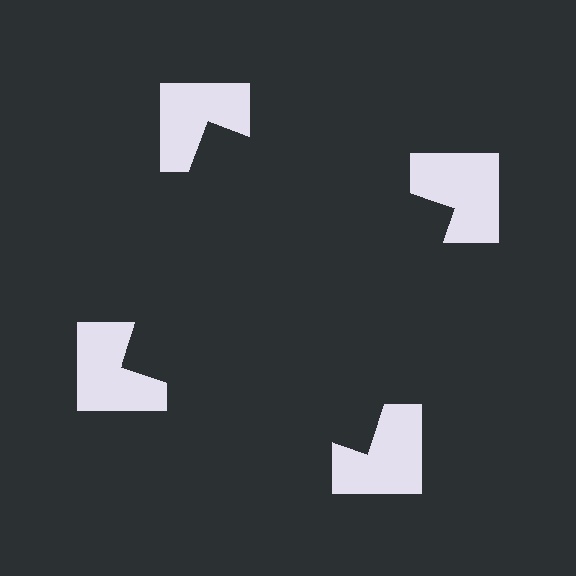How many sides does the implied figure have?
4 sides.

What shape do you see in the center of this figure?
An illusory square — its edges are inferred from the aligned wedge cuts in the notched squares, not physically drawn.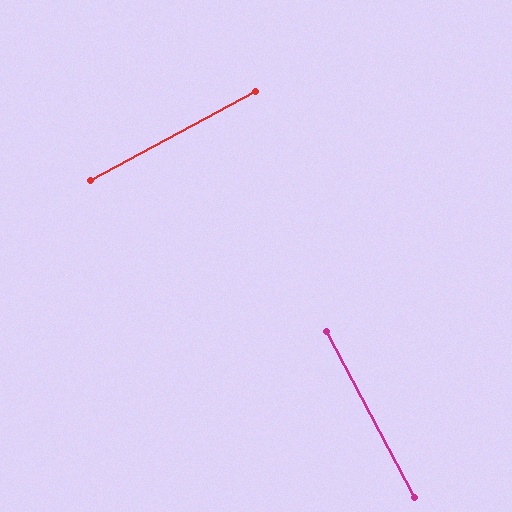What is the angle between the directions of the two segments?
Approximately 89 degrees.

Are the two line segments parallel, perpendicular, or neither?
Perpendicular — they meet at approximately 89°.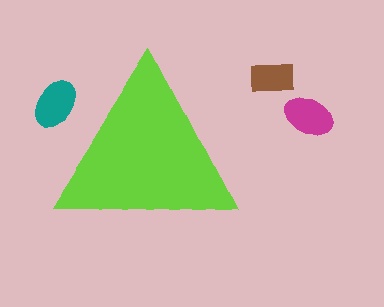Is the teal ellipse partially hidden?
Yes, the teal ellipse is partially hidden behind the lime triangle.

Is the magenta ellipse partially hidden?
No, the magenta ellipse is fully visible.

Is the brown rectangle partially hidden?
No, the brown rectangle is fully visible.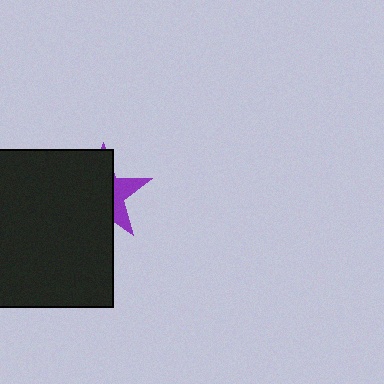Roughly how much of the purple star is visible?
A small part of it is visible (roughly 32%).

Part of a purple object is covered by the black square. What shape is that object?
It is a star.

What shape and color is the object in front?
The object in front is a black square.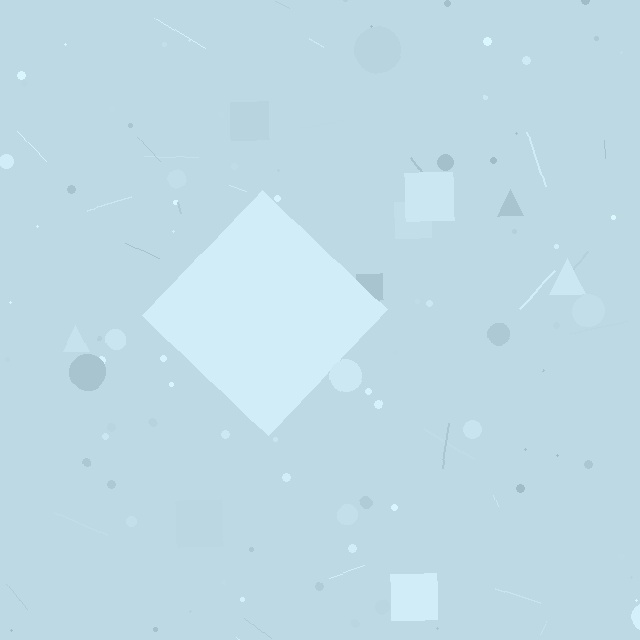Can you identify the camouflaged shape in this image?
The camouflaged shape is a diamond.